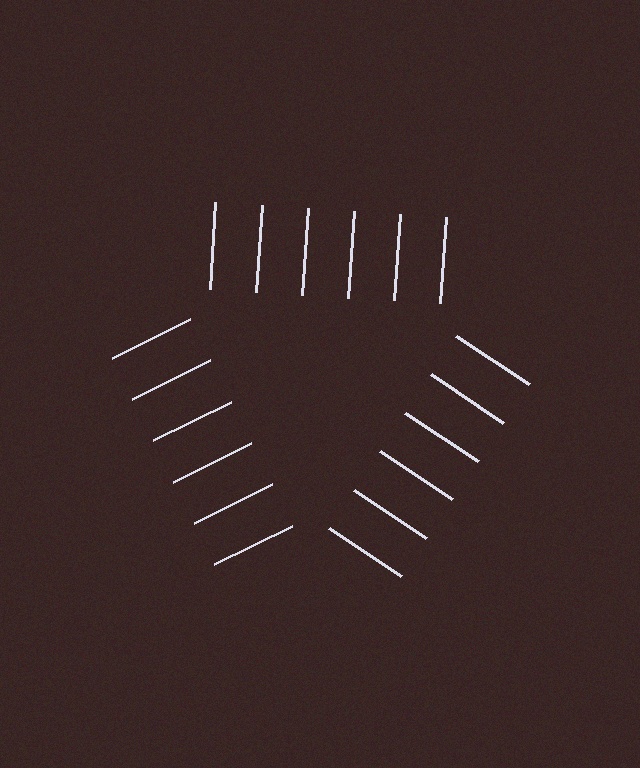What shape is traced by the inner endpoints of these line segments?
An illusory triangle — the line segments terminate on its edges but no continuous stroke is drawn.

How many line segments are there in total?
18 — 6 along each of the 3 edges.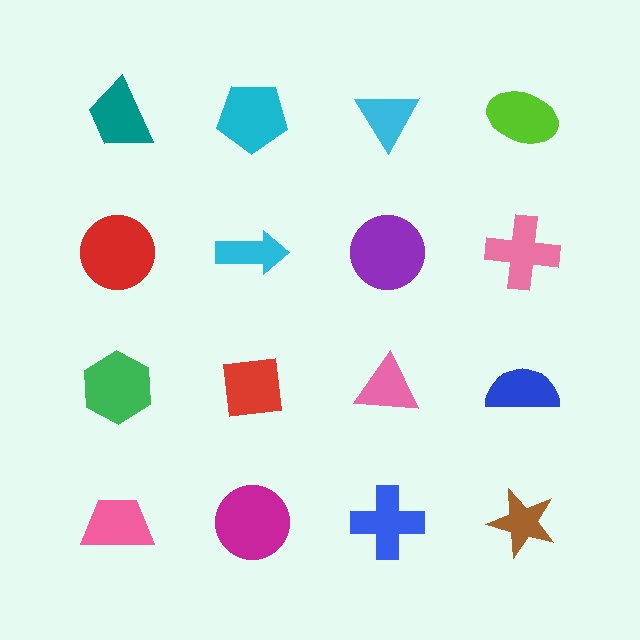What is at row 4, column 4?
A brown star.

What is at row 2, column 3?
A purple circle.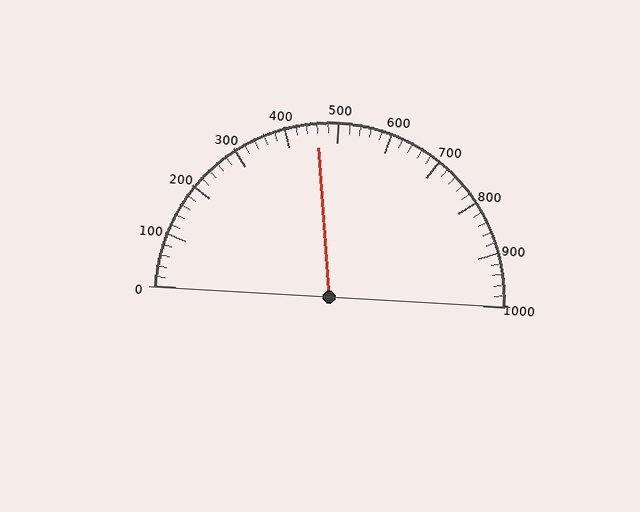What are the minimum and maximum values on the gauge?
The gauge ranges from 0 to 1000.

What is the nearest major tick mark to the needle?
The nearest major tick mark is 500.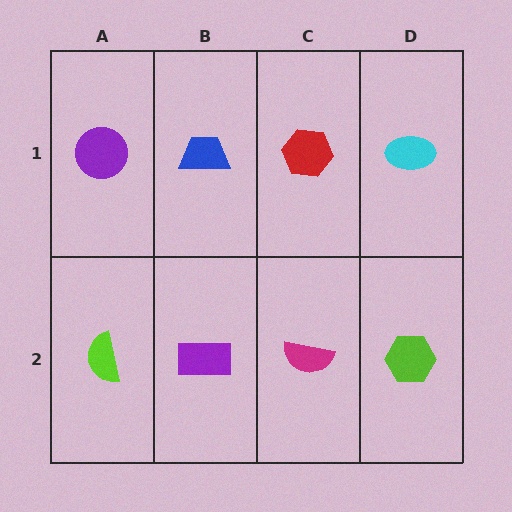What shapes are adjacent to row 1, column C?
A magenta semicircle (row 2, column C), a blue trapezoid (row 1, column B), a cyan ellipse (row 1, column D).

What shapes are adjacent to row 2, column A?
A purple circle (row 1, column A), a purple rectangle (row 2, column B).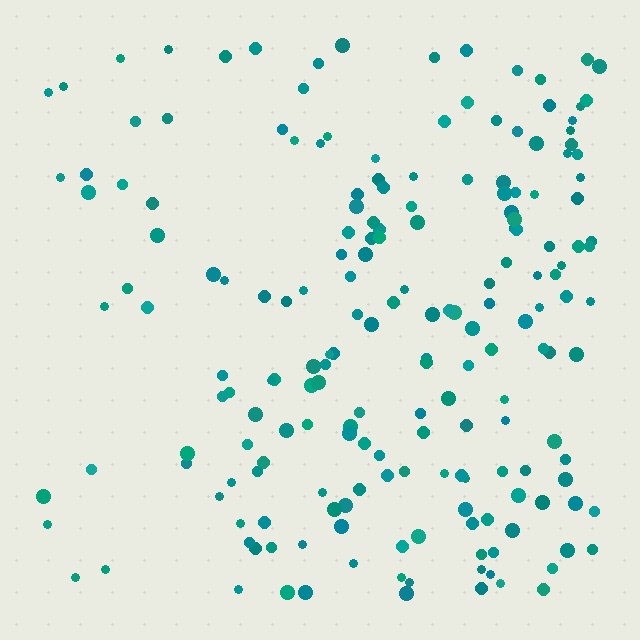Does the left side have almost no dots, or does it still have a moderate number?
Still a moderate number, just noticeably fewer than the right.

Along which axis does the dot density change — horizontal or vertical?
Horizontal.